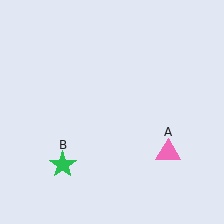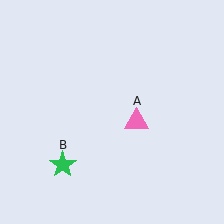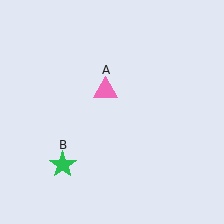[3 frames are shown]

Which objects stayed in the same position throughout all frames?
Green star (object B) remained stationary.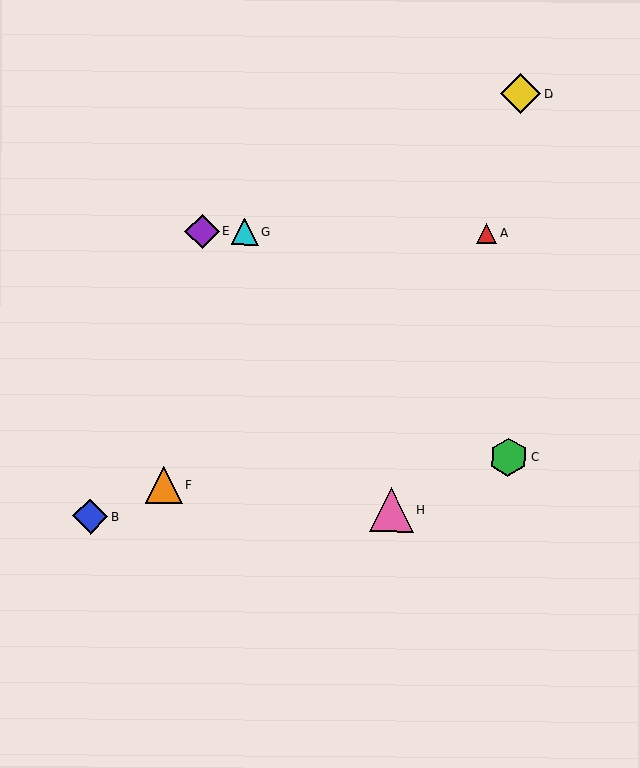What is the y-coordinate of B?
Object B is at y≈516.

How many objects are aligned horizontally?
3 objects (A, E, G) are aligned horizontally.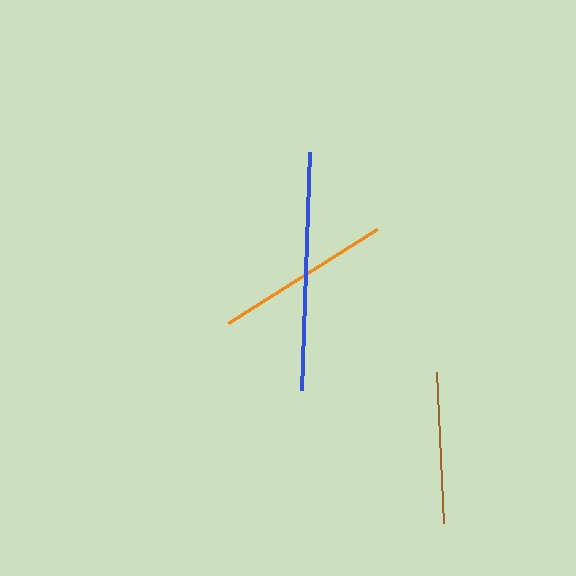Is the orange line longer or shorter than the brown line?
The orange line is longer than the brown line.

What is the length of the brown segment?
The brown segment is approximately 151 pixels long.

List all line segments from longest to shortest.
From longest to shortest: blue, orange, brown.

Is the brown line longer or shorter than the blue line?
The blue line is longer than the brown line.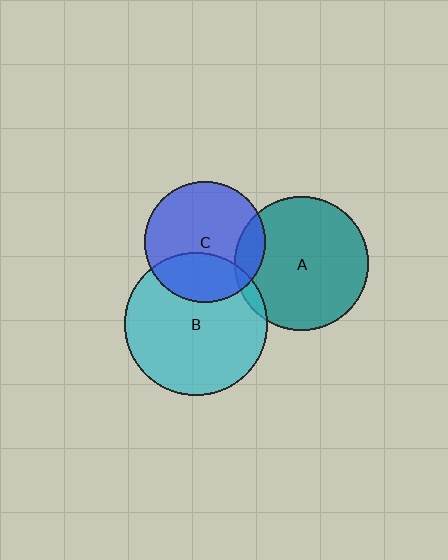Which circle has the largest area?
Circle B (cyan).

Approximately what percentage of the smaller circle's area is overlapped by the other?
Approximately 5%.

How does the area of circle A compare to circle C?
Approximately 1.2 times.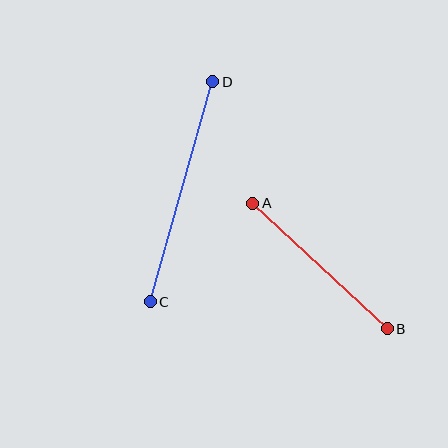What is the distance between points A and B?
The distance is approximately 184 pixels.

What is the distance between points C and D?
The distance is approximately 229 pixels.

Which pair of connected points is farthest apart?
Points C and D are farthest apart.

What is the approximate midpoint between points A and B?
The midpoint is at approximately (320, 266) pixels.